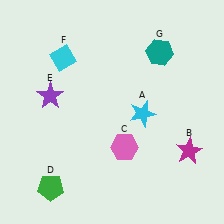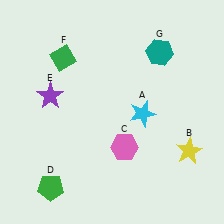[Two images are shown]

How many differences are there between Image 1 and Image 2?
There are 2 differences between the two images.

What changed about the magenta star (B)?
In Image 1, B is magenta. In Image 2, it changed to yellow.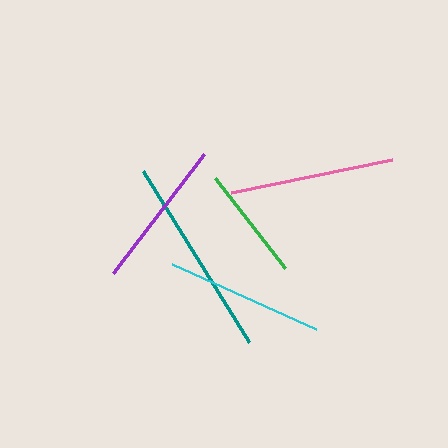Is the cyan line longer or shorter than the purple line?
The cyan line is longer than the purple line.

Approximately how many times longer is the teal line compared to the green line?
The teal line is approximately 1.8 times the length of the green line.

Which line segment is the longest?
The teal line is the longest at approximately 201 pixels.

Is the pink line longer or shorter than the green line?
The pink line is longer than the green line.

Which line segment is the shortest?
The green line is the shortest at approximately 114 pixels.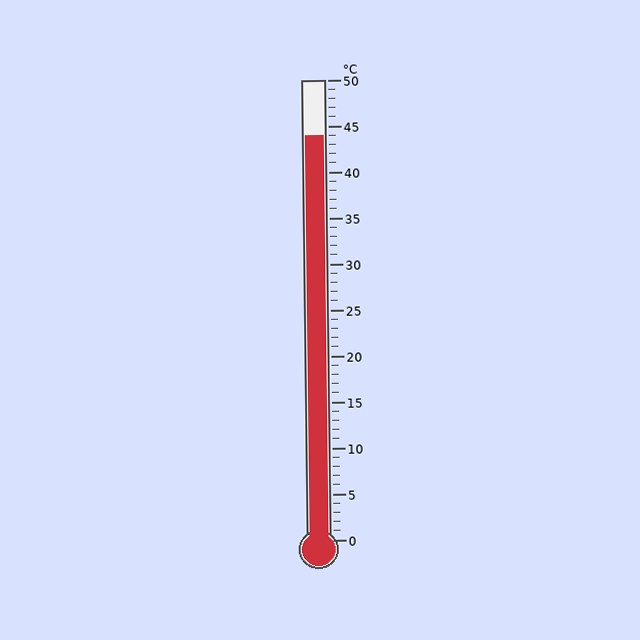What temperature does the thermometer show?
The thermometer shows approximately 44°C.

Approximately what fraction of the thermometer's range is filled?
The thermometer is filled to approximately 90% of its range.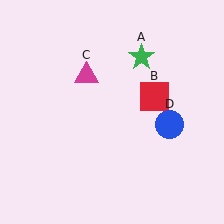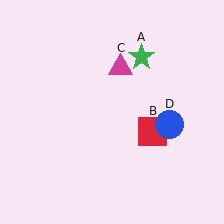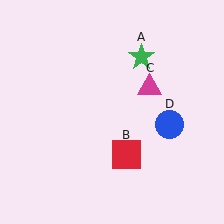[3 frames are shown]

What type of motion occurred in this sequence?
The red square (object B), magenta triangle (object C) rotated clockwise around the center of the scene.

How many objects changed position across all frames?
2 objects changed position: red square (object B), magenta triangle (object C).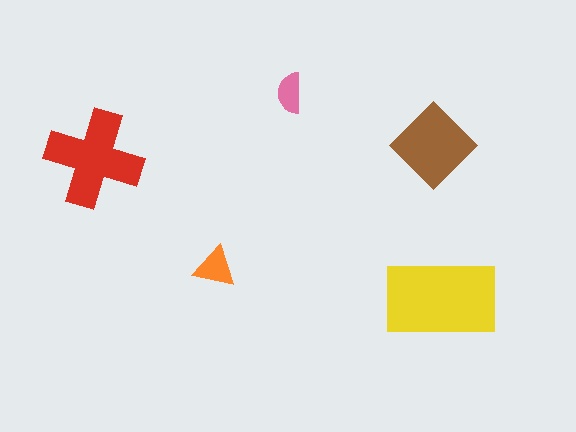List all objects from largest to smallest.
The yellow rectangle, the red cross, the brown diamond, the orange triangle, the pink semicircle.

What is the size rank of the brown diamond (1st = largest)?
3rd.